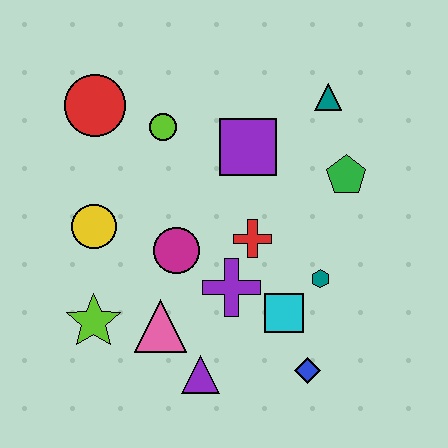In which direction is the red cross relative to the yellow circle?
The red cross is to the right of the yellow circle.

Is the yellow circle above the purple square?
No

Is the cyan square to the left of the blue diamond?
Yes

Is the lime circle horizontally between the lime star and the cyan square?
Yes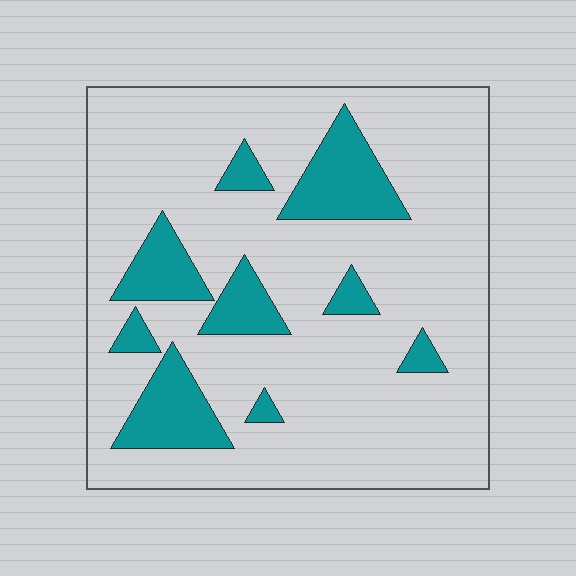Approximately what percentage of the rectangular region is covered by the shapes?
Approximately 20%.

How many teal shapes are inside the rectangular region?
9.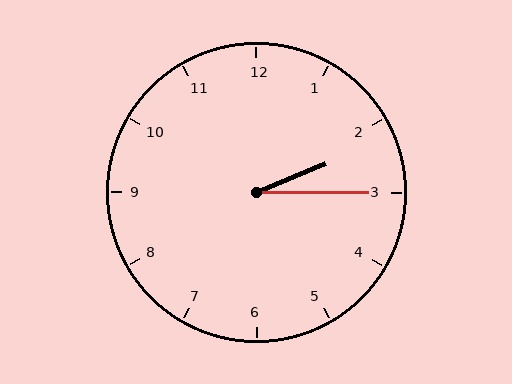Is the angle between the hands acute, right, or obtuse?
It is acute.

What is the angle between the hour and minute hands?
Approximately 22 degrees.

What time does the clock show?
2:15.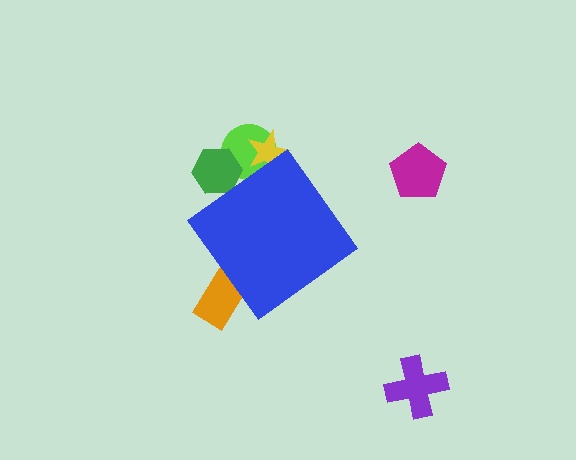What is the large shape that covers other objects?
A blue diamond.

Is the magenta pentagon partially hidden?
No, the magenta pentagon is fully visible.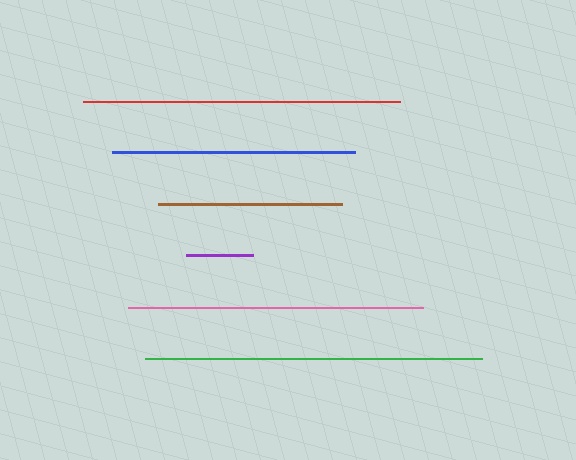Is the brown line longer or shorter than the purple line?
The brown line is longer than the purple line.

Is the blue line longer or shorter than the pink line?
The pink line is longer than the blue line.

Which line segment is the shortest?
The purple line is the shortest at approximately 67 pixels.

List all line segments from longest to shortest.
From longest to shortest: green, red, pink, blue, brown, purple.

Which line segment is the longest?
The green line is the longest at approximately 337 pixels.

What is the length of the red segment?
The red segment is approximately 317 pixels long.